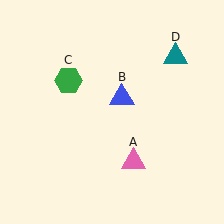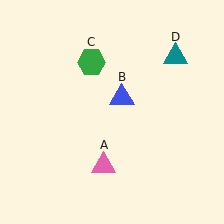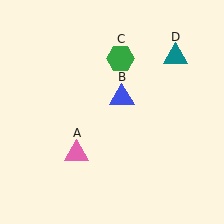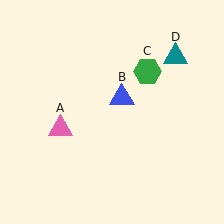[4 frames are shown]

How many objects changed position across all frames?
2 objects changed position: pink triangle (object A), green hexagon (object C).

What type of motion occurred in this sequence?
The pink triangle (object A), green hexagon (object C) rotated clockwise around the center of the scene.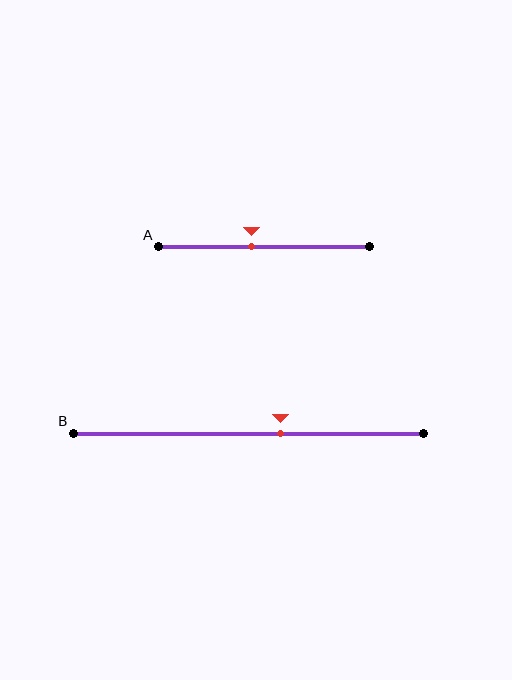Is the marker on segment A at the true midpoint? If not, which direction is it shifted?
No, the marker on segment A is shifted to the left by about 6% of the segment length.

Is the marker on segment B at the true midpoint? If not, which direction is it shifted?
No, the marker on segment B is shifted to the right by about 9% of the segment length.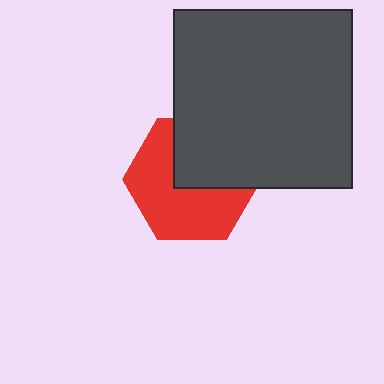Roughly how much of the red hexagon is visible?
About half of it is visible (roughly 59%).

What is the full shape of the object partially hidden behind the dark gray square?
The partially hidden object is a red hexagon.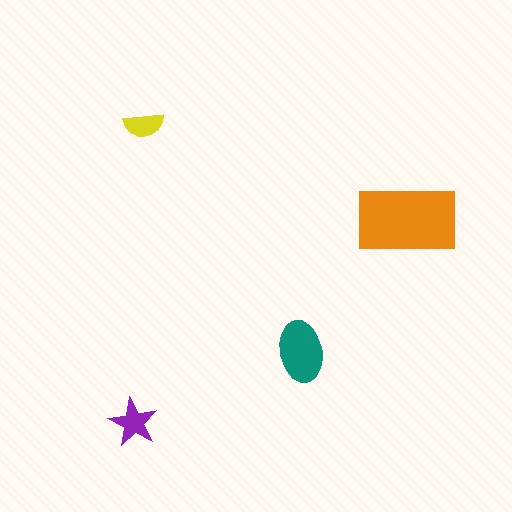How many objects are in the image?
There are 4 objects in the image.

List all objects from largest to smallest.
The orange rectangle, the teal ellipse, the purple star, the yellow semicircle.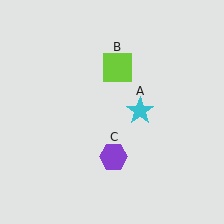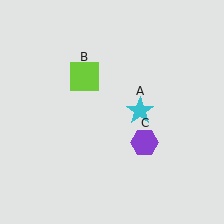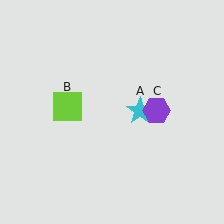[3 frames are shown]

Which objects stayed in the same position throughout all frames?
Cyan star (object A) remained stationary.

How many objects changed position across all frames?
2 objects changed position: lime square (object B), purple hexagon (object C).